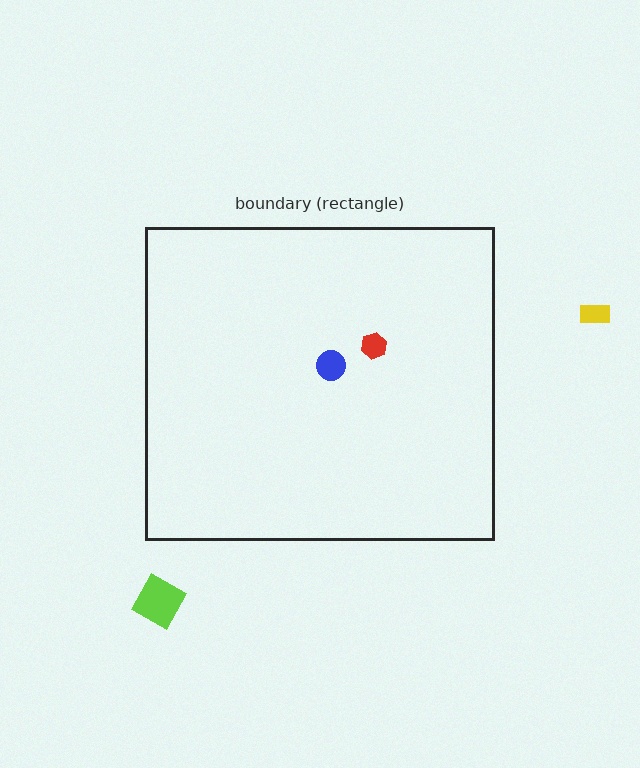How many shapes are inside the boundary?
2 inside, 2 outside.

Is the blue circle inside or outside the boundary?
Inside.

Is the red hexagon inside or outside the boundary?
Inside.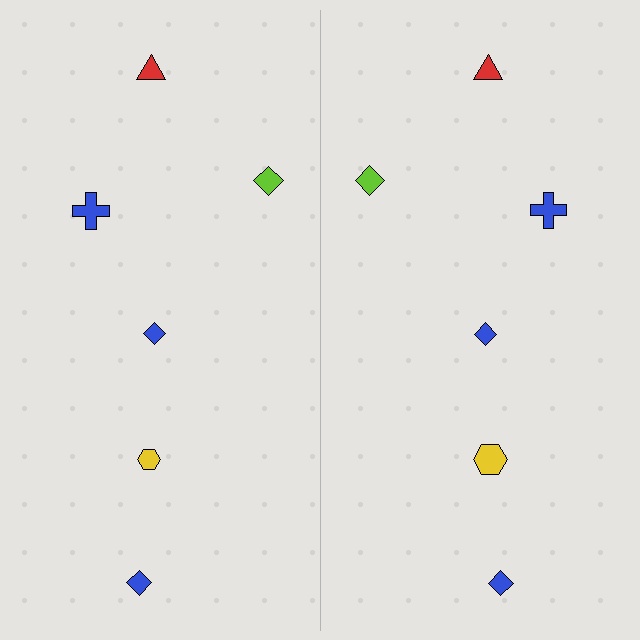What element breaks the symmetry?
The yellow hexagon on the right side has a different size than its mirror counterpart.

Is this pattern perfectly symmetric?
No, the pattern is not perfectly symmetric. The yellow hexagon on the right side has a different size than its mirror counterpart.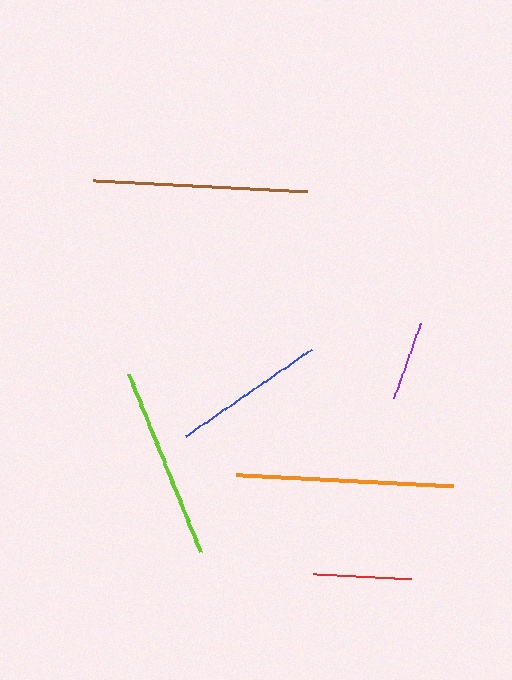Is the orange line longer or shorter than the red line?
The orange line is longer than the red line.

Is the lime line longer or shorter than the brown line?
The brown line is longer than the lime line.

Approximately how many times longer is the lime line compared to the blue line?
The lime line is approximately 1.3 times the length of the blue line.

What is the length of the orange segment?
The orange segment is approximately 217 pixels long.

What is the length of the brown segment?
The brown segment is approximately 214 pixels long.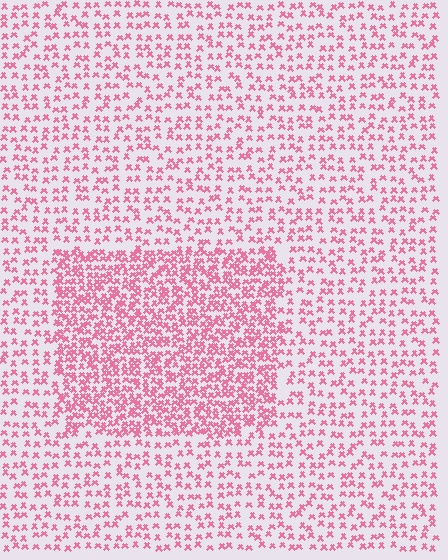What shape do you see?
I see a rectangle.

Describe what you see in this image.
The image contains small pink elements arranged at two different densities. A rectangle-shaped region is visible where the elements are more densely packed than the surrounding area.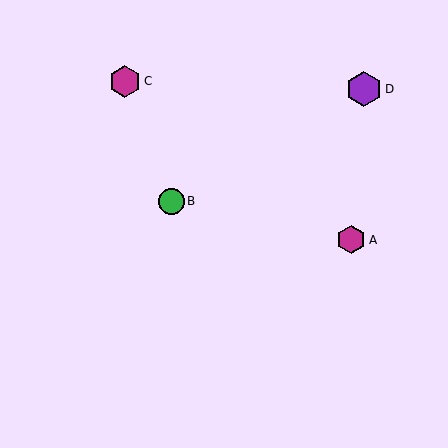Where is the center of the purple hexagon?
The center of the purple hexagon is at (364, 89).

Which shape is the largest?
The purple hexagon (labeled D) is the largest.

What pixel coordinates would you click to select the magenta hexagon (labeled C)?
Click at (125, 81) to select the magenta hexagon C.